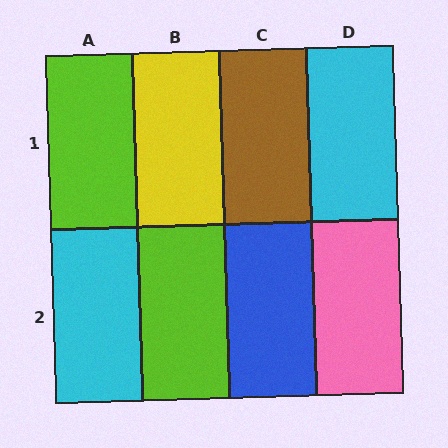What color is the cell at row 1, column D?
Cyan.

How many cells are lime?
2 cells are lime.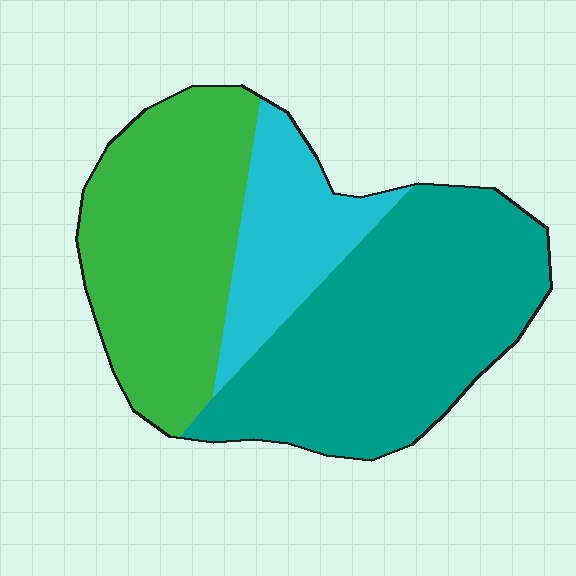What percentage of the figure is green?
Green covers roughly 35% of the figure.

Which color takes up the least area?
Cyan, at roughly 20%.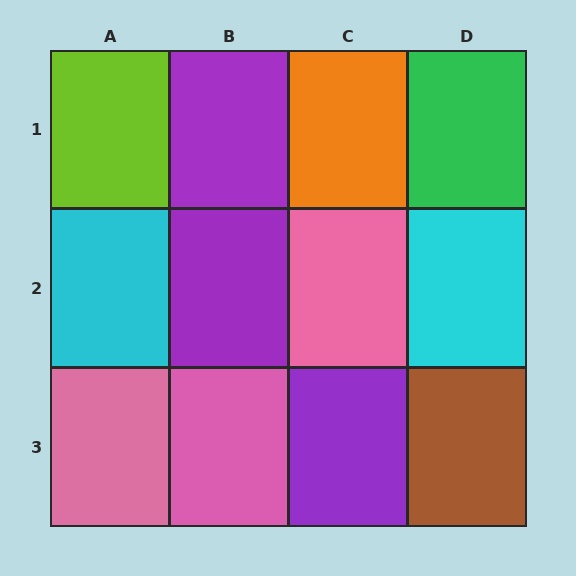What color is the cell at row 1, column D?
Green.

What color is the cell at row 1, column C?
Orange.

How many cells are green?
1 cell is green.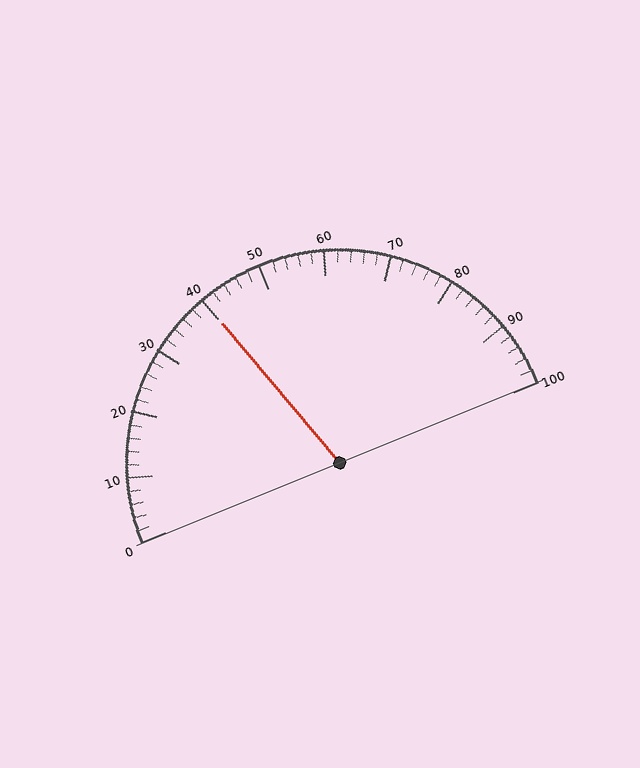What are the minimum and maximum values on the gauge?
The gauge ranges from 0 to 100.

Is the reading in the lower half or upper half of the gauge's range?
The reading is in the lower half of the range (0 to 100).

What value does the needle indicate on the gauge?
The needle indicates approximately 40.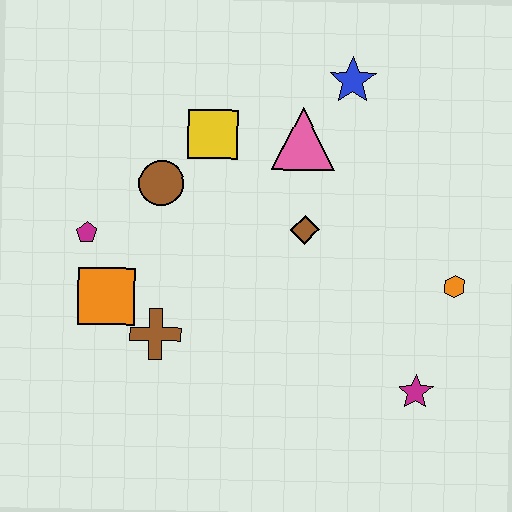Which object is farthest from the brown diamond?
The magenta pentagon is farthest from the brown diamond.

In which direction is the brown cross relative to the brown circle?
The brown cross is below the brown circle.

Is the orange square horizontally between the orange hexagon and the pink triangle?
No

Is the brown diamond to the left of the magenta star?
Yes